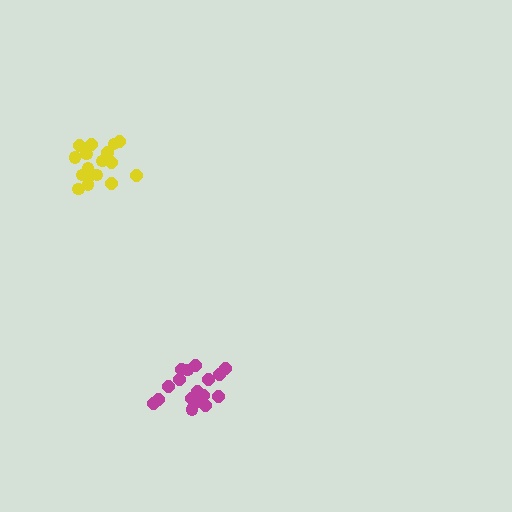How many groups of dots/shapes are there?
There are 2 groups.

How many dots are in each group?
Group 1: 17 dots, Group 2: 18 dots (35 total).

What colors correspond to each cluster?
The clusters are colored: yellow, magenta.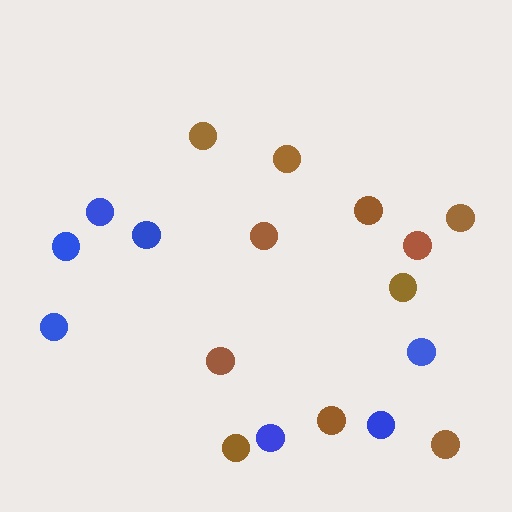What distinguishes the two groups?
There are 2 groups: one group of blue circles (7) and one group of brown circles (11).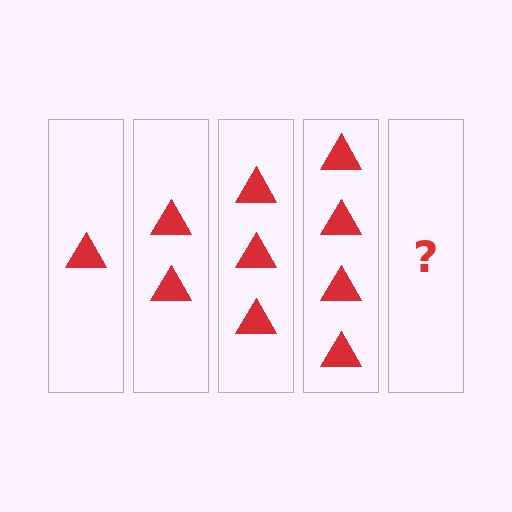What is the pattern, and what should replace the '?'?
The pattern is that each step adds one more triangle. The '?' should be 5 triangles.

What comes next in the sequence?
The next element should be 5 triangles.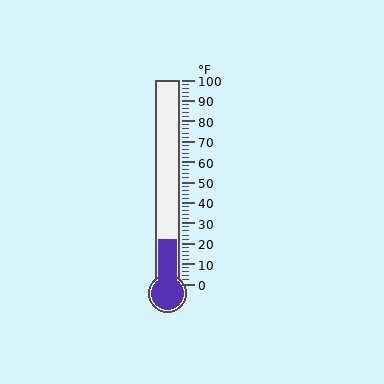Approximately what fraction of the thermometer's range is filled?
The thermometer is filled to approximately 20% of its range.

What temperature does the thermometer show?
The thermometer shows approximately 22°F.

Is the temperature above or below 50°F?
The temperature is below 50°F.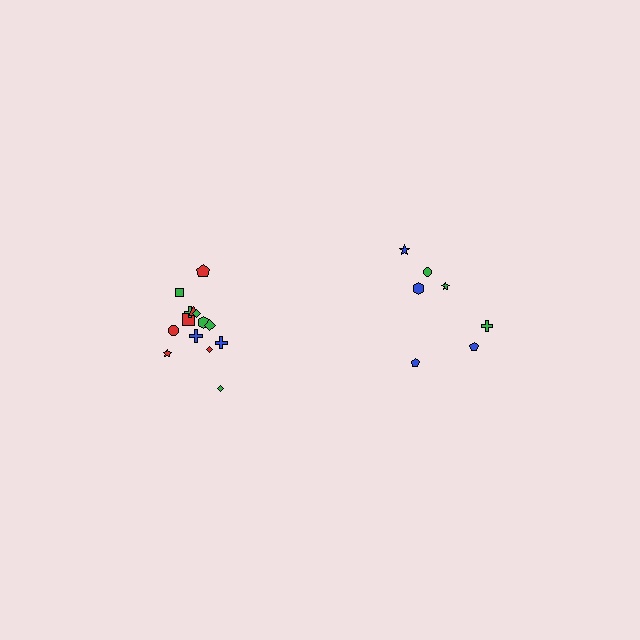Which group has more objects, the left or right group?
The left group.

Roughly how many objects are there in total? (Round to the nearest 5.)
Roughly 20 objects in total.